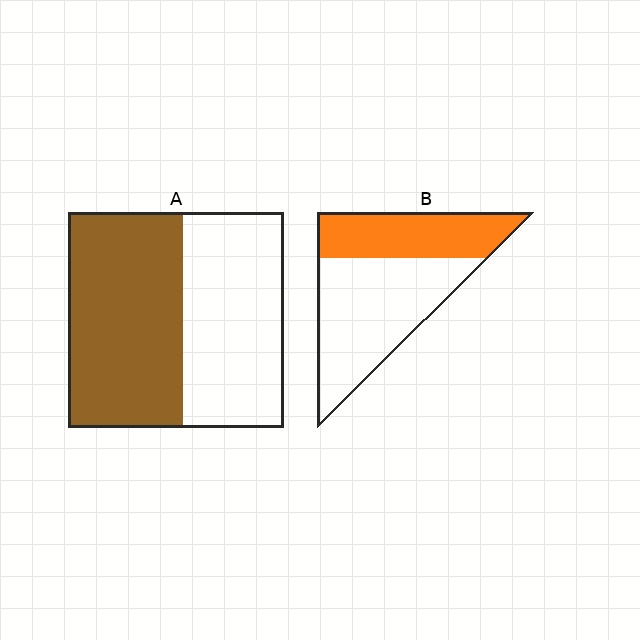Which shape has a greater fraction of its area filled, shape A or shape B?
Shape A.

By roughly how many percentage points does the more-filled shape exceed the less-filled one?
By roughly 15 percentage points (A over B).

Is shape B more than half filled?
No.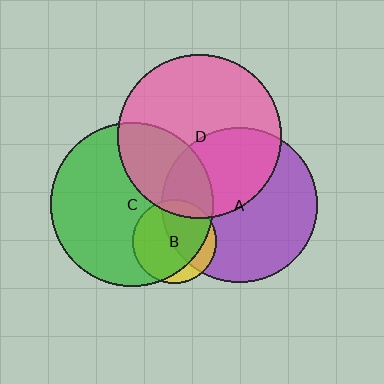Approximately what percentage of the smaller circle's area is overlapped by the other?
Approximately 10%.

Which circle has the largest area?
Circle D (pink).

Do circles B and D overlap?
Yes.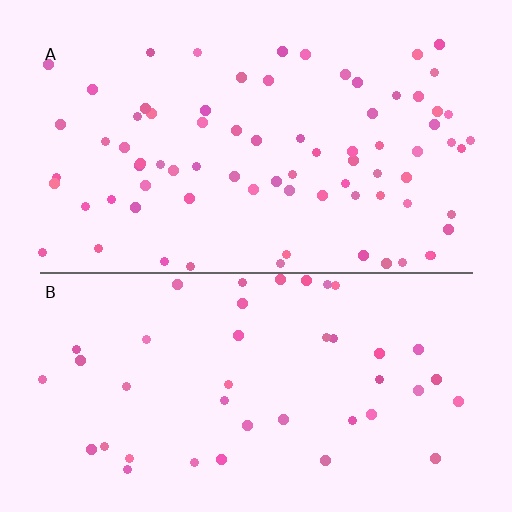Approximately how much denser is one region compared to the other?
Approximately 1.8× — region A over region B.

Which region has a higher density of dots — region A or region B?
A (the top).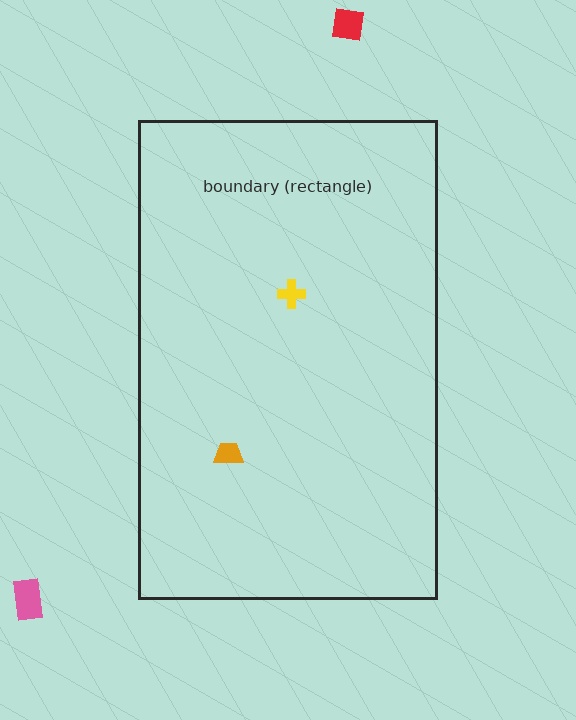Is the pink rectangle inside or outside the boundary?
Outside.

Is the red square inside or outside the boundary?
Outside.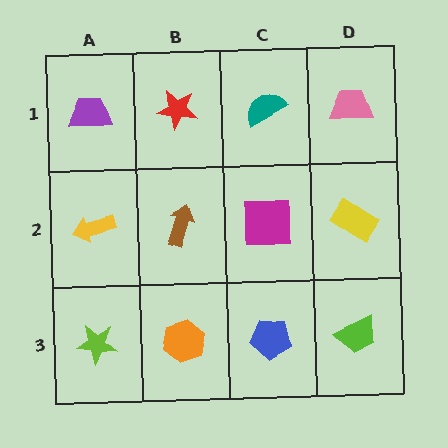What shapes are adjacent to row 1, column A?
A yellow arrow (row 2, column A), a red star (row 1, column B).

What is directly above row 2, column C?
A teal semicircle.